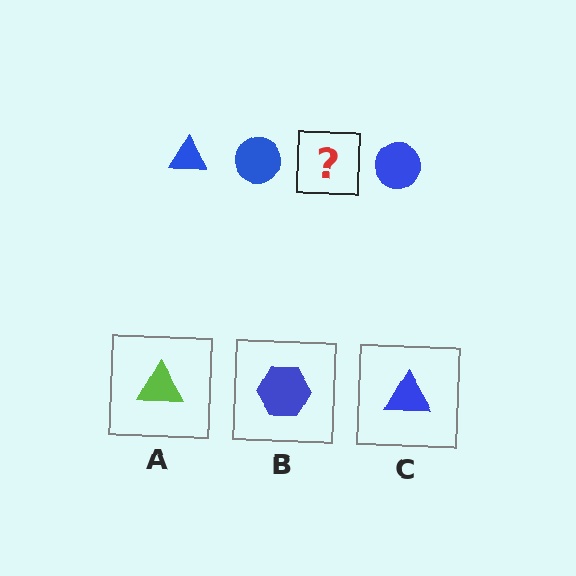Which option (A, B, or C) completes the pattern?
C.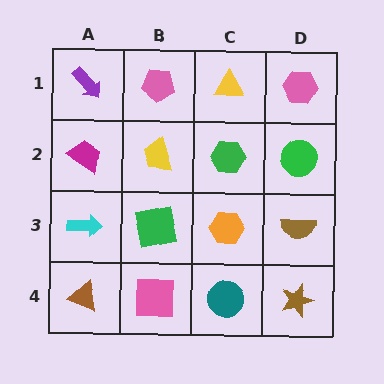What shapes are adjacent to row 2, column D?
A pink hexagon (row 1, column D), a brown semicircle (row 3, column D), a green hexagon (row 2, column C).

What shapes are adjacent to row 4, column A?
A cyan arrow (row 3, column A), a pink square (row 4, column B).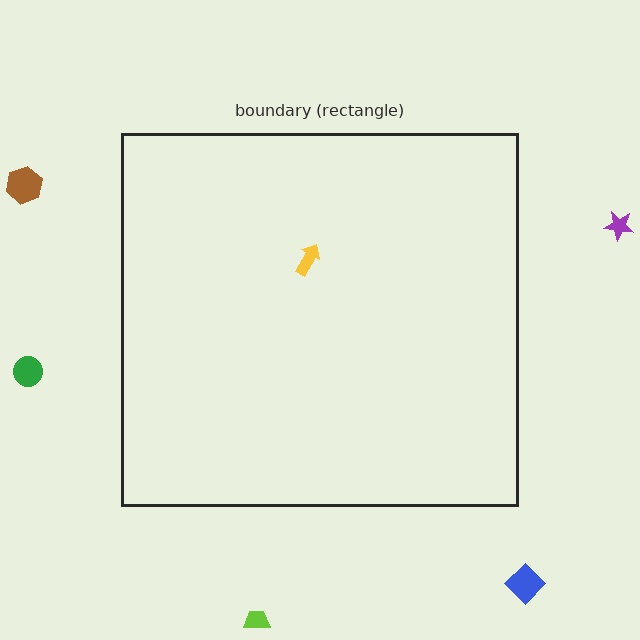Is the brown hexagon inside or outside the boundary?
Outside.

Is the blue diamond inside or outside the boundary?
Outside.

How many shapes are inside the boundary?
1 inside, 5 outside.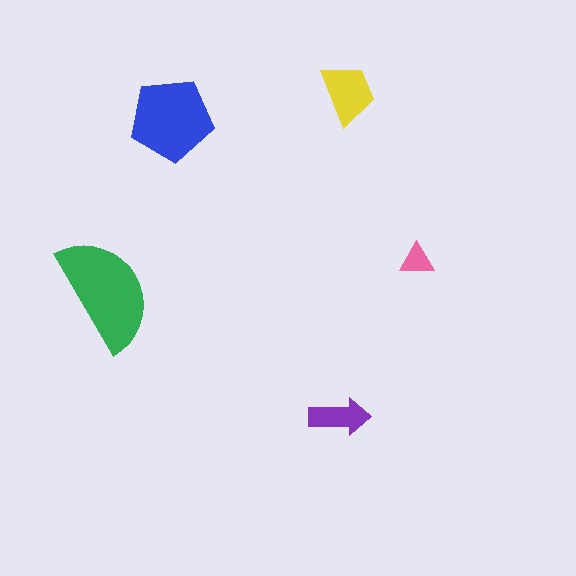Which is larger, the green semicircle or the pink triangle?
The green semicircle.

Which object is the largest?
The green semicircle.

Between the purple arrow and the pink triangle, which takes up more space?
The purple arrow.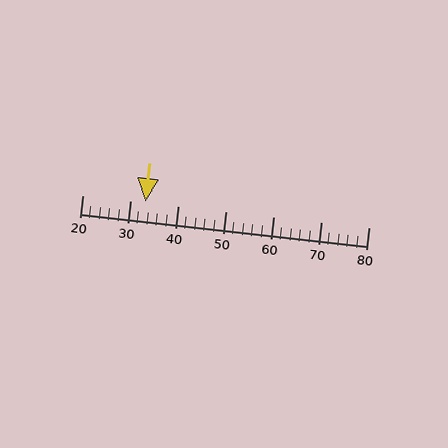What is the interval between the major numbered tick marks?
The major tick marks are spaced 10 units apart.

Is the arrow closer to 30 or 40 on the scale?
The arrow is closer to 30.